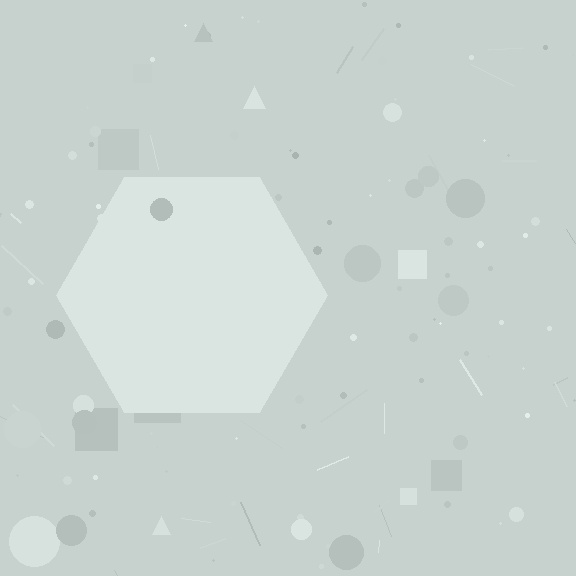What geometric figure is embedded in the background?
A hexagon is embedded in the background.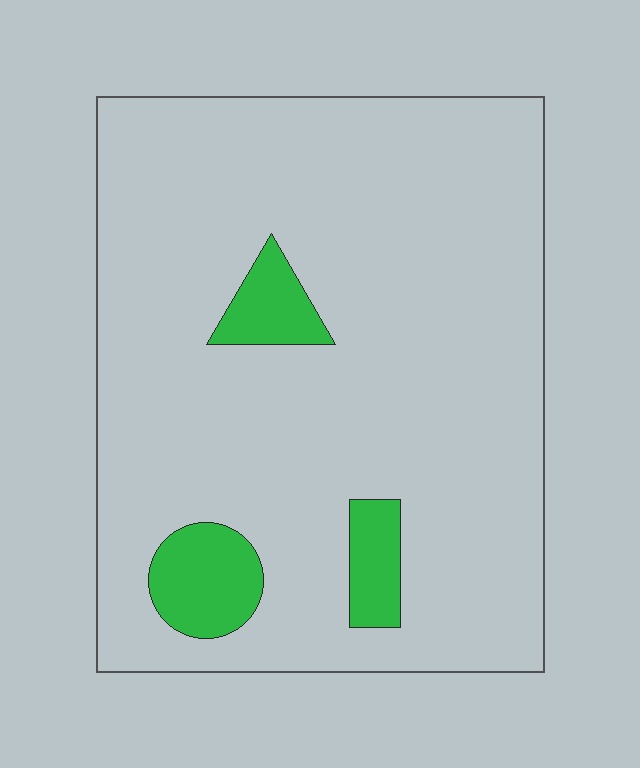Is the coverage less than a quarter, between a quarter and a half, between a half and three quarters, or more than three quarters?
Less than a quarter.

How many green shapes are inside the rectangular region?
3.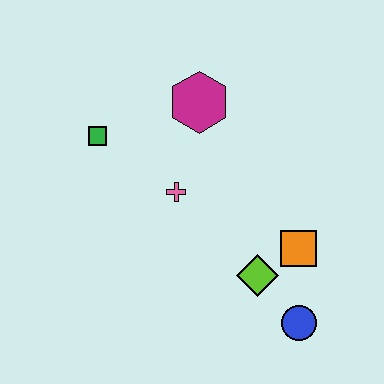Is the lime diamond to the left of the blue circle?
Yes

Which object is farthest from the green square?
The blue circle is farthest from the green square.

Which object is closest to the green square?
The pink cross is closest to the green square.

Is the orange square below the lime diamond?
No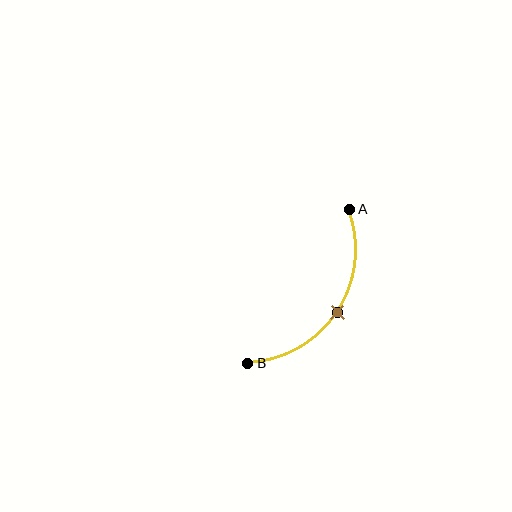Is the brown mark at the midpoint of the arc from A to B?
Yes. The brown mark lies on the arc at equal arc-length from both A and B — it is the arc midpoint.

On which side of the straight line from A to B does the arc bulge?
The arc bulges to the right of the straight line connecting A and B.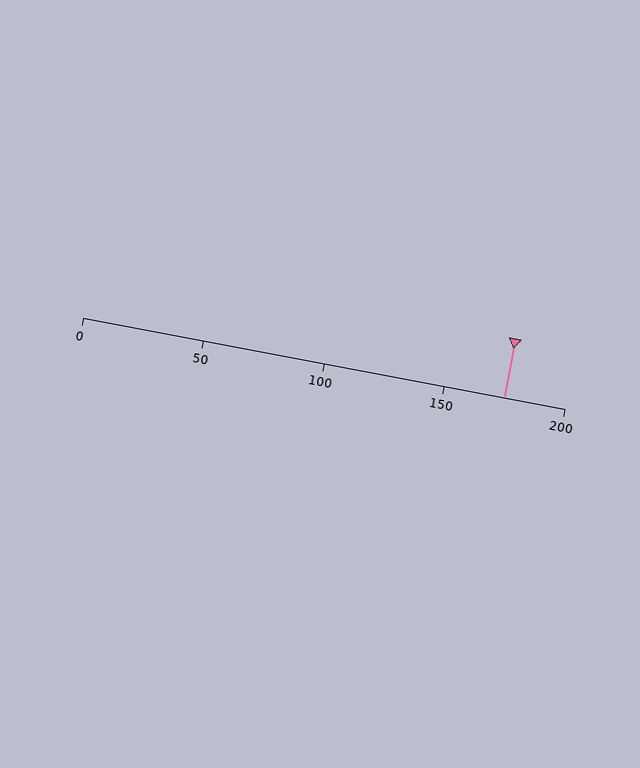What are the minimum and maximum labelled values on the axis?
The axis runs from 0 to 200.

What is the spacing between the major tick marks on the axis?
The major ticks are spaced 50 apart.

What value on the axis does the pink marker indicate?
The marker indicates approximately 175.